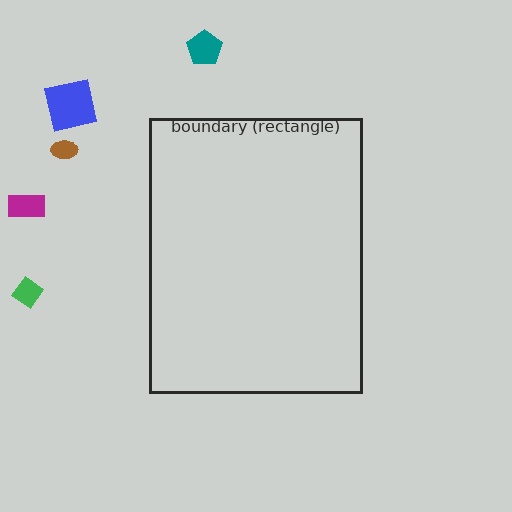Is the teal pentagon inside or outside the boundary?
Outside.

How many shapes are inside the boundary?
0 inside, 5 outside.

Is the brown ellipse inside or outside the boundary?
Outside.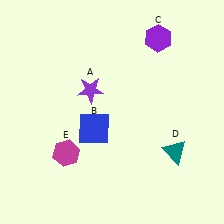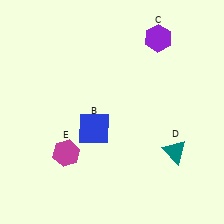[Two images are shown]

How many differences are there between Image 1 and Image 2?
There is 1 difference between the two images.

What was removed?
The purple star (A) was removed in Image 2.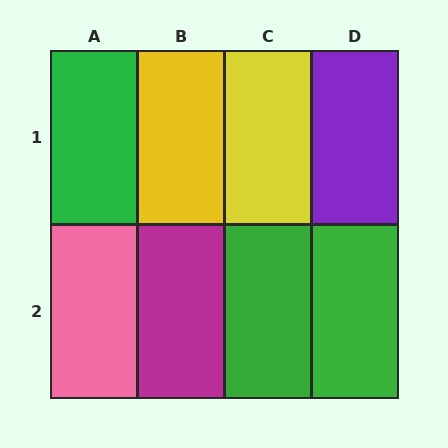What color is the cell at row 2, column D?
Green.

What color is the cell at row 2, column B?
Magenta.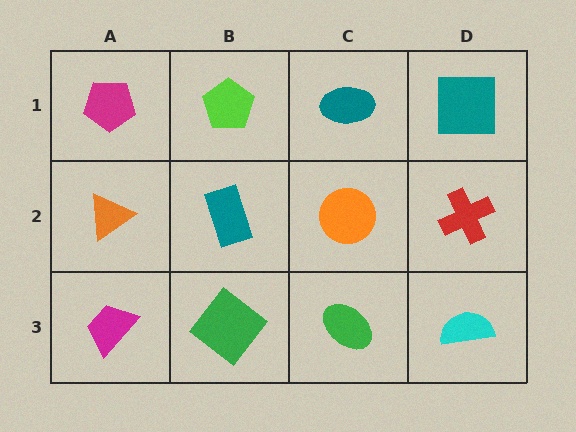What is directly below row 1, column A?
An orange triangle.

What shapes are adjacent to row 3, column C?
An orange circle (row 2, column C), a green diamond (row 3, column B), a cyan semicircle (row 3, column D).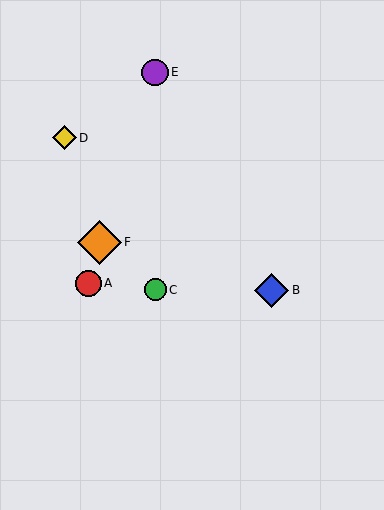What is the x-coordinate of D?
Object D is at x≈65.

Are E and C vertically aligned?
Yes, both are at x≈155.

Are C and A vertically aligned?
No, C is at x≈155 and A is at x≈89.